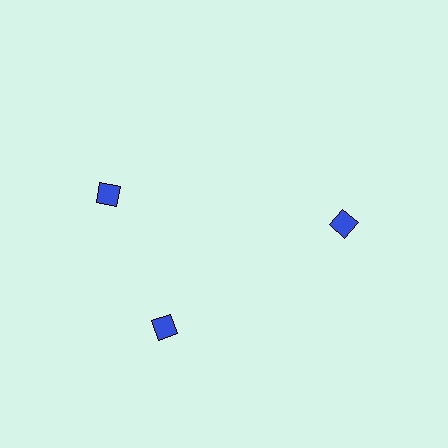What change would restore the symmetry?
The symmetry would be restored by rotating it back into even spacing with its neighbors so that all 3 diamonds sit at equal angles and equal distance from the center.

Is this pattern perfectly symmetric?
No. The 3 blue diamonds are arranged in a ring, but one element near the 11 o'clock position is rotated out of alignment along the ring, breaking the 3-fold rotational symmetry.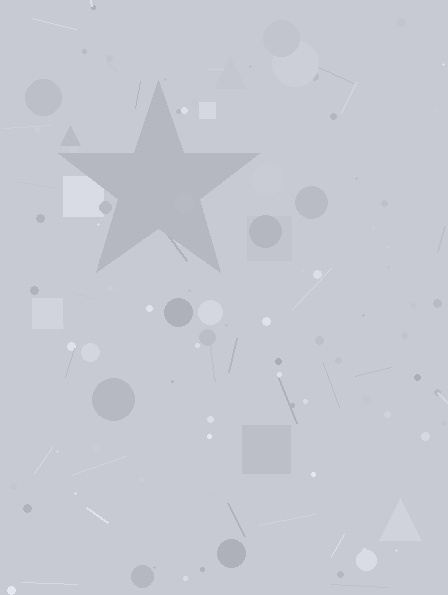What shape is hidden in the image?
A star is hidden in the image.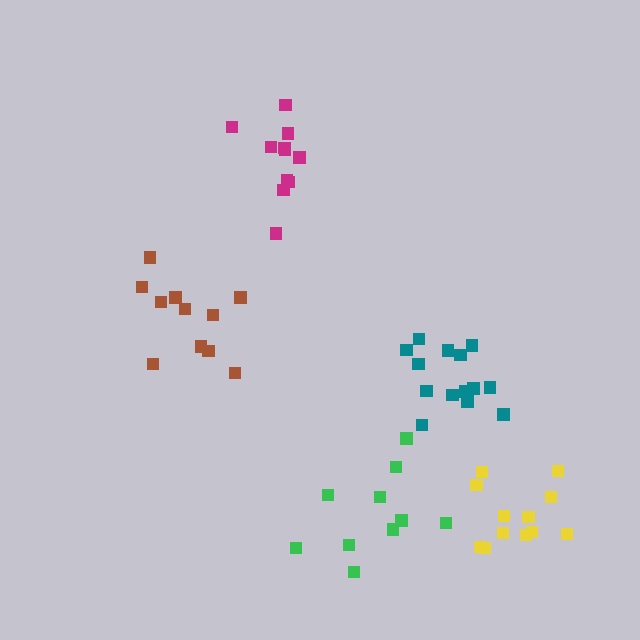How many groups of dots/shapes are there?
There are 5 groups.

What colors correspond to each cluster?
The clusters are colored: magenta, brown, green, teal, yellow.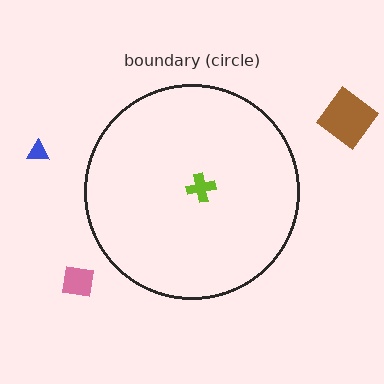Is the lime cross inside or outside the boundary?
Inside.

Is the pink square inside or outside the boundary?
Outside.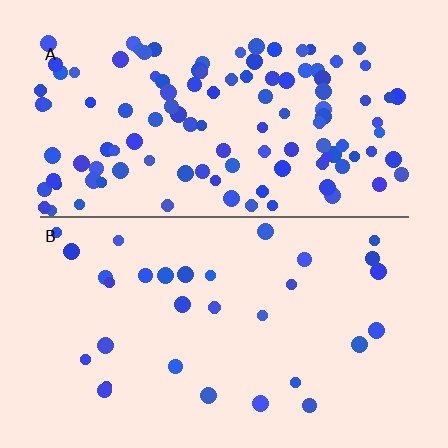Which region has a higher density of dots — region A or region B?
A (the top).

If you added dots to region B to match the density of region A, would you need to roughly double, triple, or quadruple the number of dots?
Approximately quadruple.